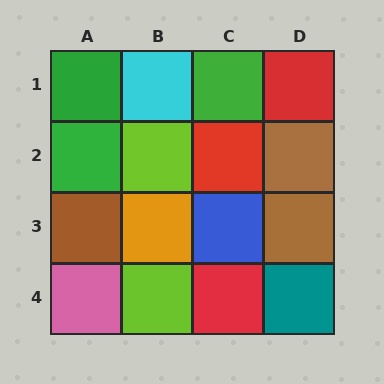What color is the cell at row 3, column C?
Blue.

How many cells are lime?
2 cells are lime.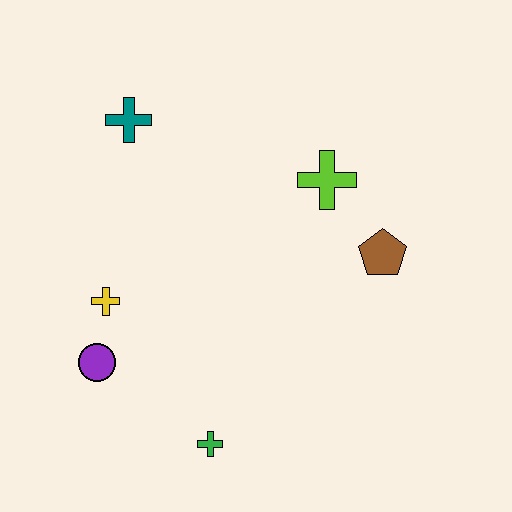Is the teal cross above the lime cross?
Yes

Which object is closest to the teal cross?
The yellow cross is closest to the teal cross.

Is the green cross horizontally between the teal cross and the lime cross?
Yes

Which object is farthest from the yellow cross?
The brown pentagon is farthest from the yellow cross.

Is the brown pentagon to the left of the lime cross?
No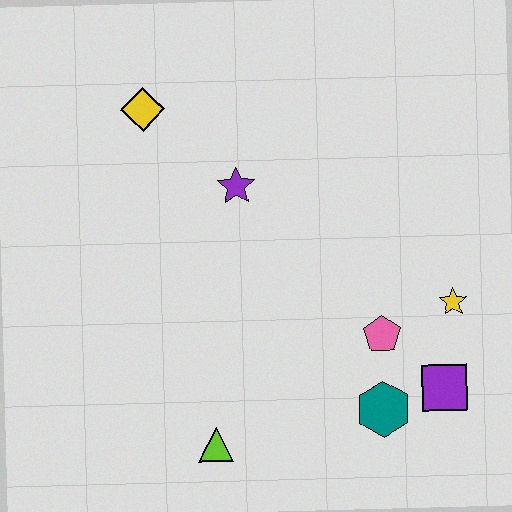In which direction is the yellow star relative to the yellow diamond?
The yellow star is to the right of the yellow diamond.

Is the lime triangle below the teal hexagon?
Yes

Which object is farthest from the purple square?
The yellow diamond is farthest from the purple square.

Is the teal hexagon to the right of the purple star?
Yes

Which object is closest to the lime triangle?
The teal hexagon is closest to the lime triangle.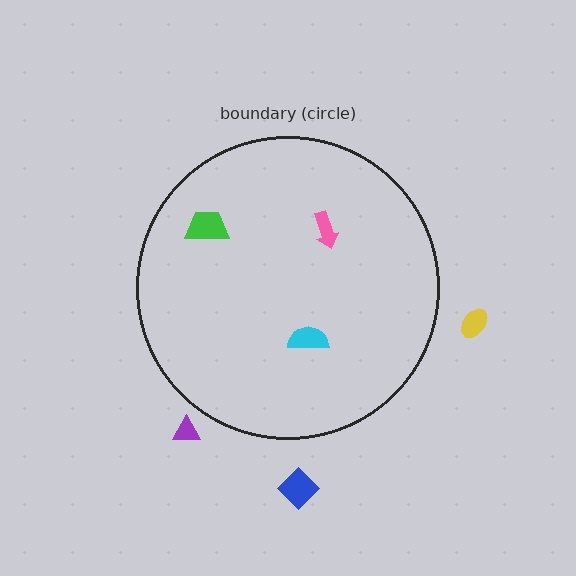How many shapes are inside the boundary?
3 inside, 3 outside.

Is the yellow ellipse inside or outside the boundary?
Outside.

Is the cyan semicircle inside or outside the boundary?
Inside.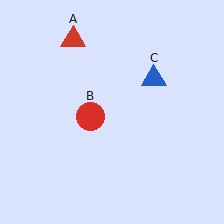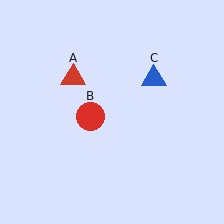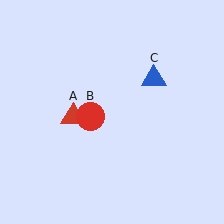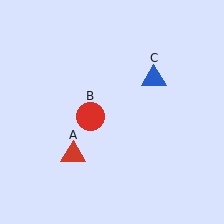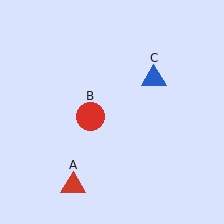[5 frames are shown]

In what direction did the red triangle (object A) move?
The red triangle (object A) moved down.